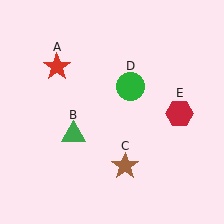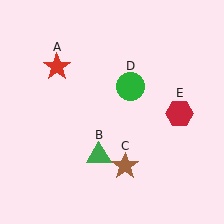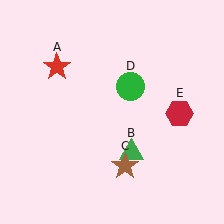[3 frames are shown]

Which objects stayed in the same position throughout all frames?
Red star (object A) and brown star (object C) and green circle (object D) and red hexagon (object E) remained stationary.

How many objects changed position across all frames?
1 object changed position: green triangle (object B).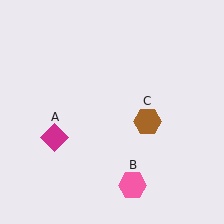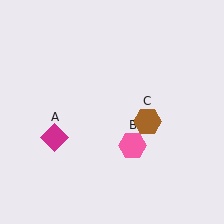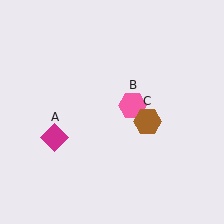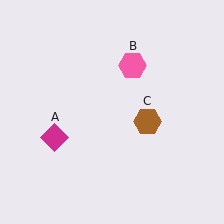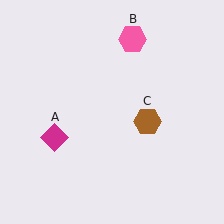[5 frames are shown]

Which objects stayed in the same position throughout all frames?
Magenta diamond (object A) and brown hexagon (object C) remained stationary.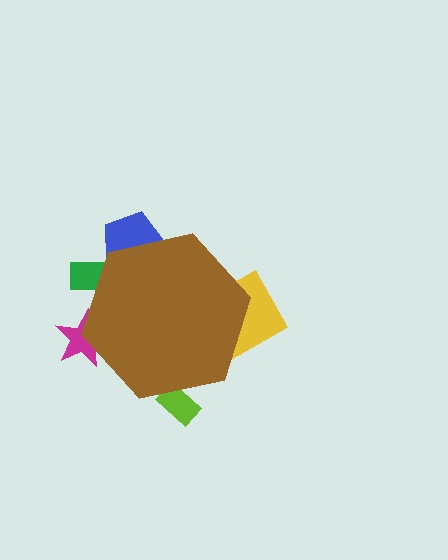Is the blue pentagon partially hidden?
Yes, the blue pentagon is partially hidden behind the brown hexagon.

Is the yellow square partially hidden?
Yes, the yellow square is partially hidden behind the brown hexagon.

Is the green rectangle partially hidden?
Yes, the green rectangle is partially hidden behind the brown hexagon.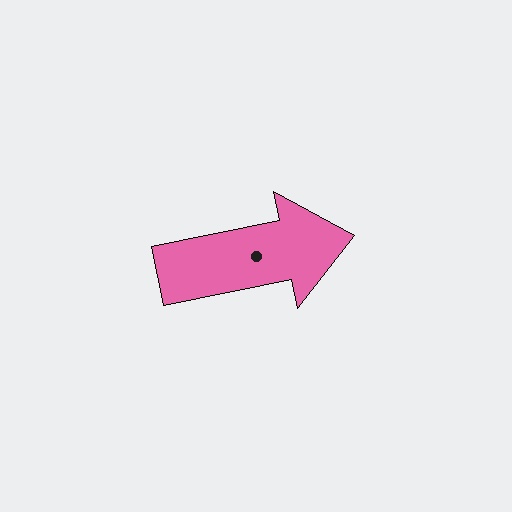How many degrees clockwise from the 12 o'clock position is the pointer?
Approximately 78 degrees.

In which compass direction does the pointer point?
East.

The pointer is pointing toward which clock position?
Roughly 3 o'clock.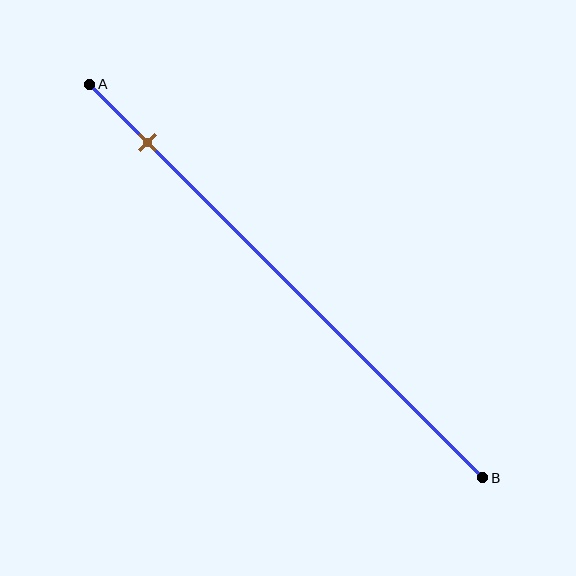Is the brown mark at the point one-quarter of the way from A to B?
No, the mark is at about 15% from A, not at the 25% one-quarter point.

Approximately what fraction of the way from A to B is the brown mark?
The brown mark is approximately 15% of the way from A to B.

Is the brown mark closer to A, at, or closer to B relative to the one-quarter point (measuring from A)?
The brown mark is closer to point A than the one-quarter point of segment AB.